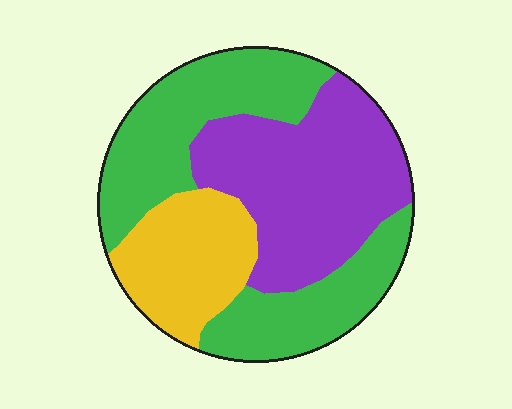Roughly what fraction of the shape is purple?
Purple covers around 35% of the shape.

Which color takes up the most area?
Green, at roughly 45%.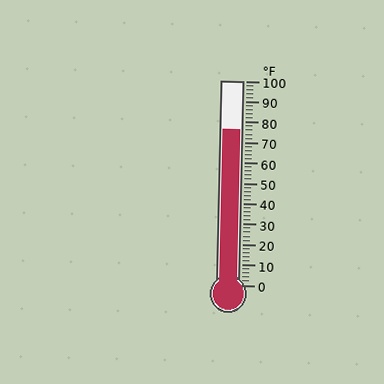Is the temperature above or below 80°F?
The temperature is below 80°F.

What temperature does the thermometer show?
The thermometer shows approximately 76°F.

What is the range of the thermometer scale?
The thermometer scale ranges from 0°F to 100°F.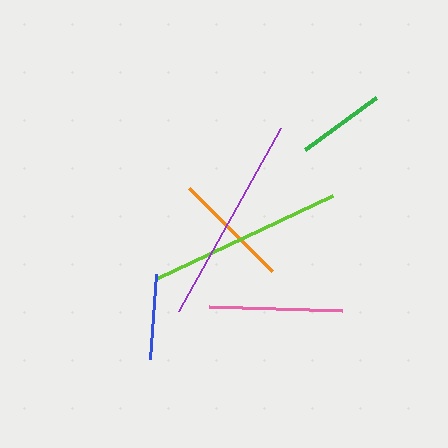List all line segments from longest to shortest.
From longest to shortest: purple, lime, pink, orange, green, blue.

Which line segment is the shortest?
The blue line is the shortest at approximately 85 pixels.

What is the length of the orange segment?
The orange segment is approximately 117 pixels long.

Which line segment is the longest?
The purple line is the longest at approximately 209 pixels.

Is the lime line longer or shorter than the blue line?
The lime line is longer than the blue line.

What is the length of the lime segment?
The lime segment is approximately 195 pixels long.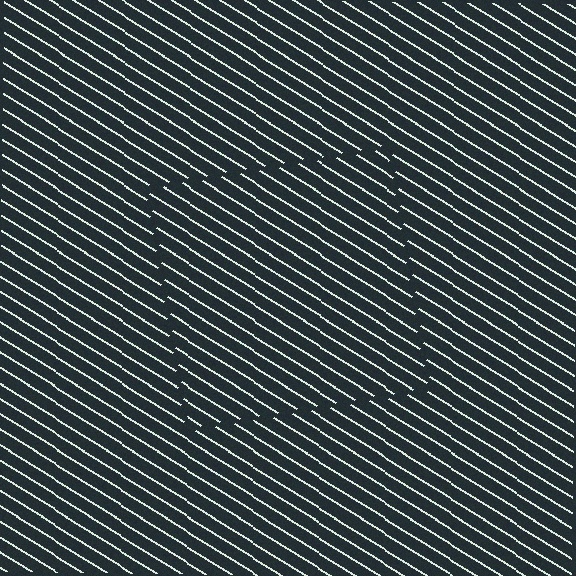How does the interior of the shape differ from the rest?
The interior of the shape contains the same grating, shifted by half a period — the contour is defined by the phase discontinuity where line-ends from the inner and outer gratings abut.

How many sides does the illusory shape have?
4 sides — the line-ends trace a square.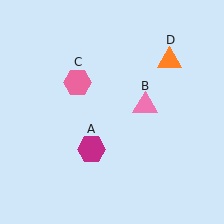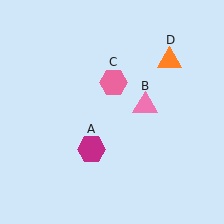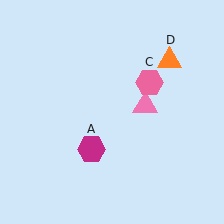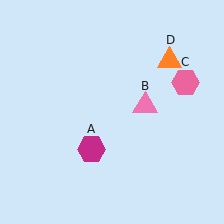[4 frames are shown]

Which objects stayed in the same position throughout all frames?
Magenta hexagon (object A) and pink triangle (object B) and orange triangle (object D) remained stationary.